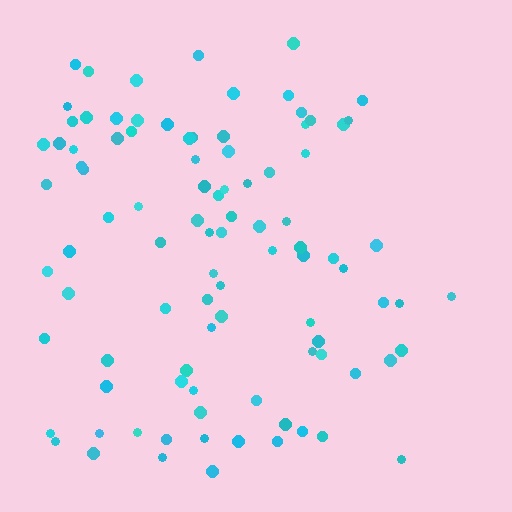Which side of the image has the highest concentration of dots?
The left.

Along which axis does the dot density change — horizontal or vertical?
Horizontal.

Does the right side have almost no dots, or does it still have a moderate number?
Still a moderate number, just noticeably fewer than the left.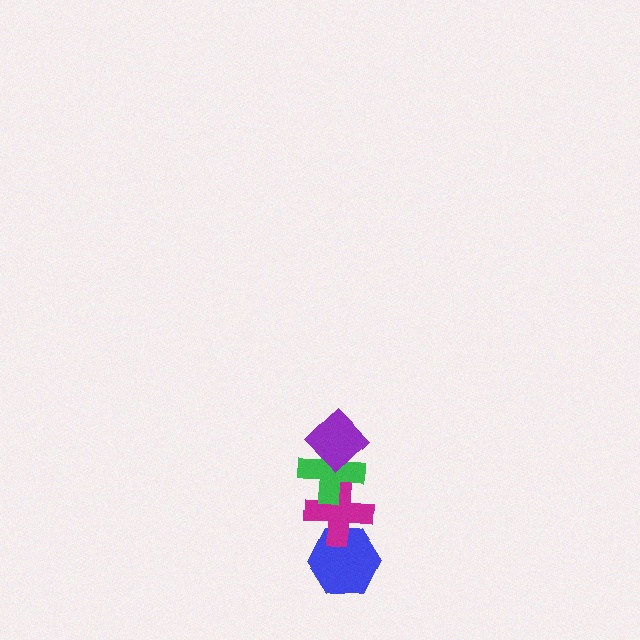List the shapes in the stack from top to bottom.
From top to bottom: the purple diamond, the green cross, the magenta cross, the blue hexagon.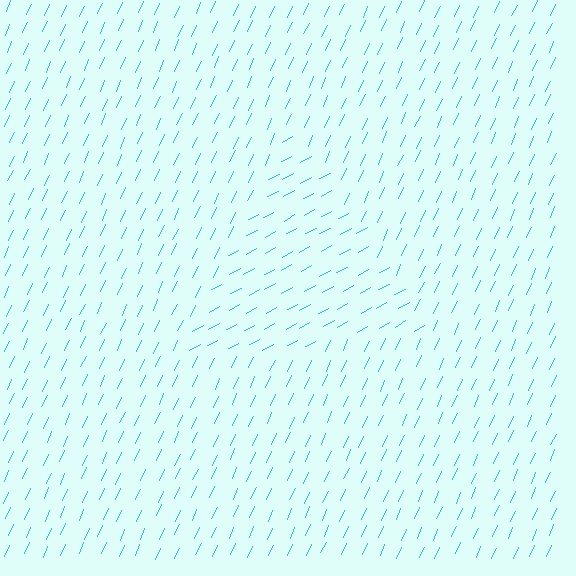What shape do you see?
I see a triangle.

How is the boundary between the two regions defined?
The boundary is defined purely by a change in line orientation (approximately 37 degrees difference). All lines are the same color and thickness.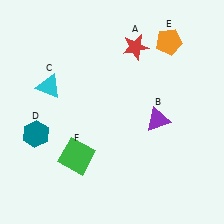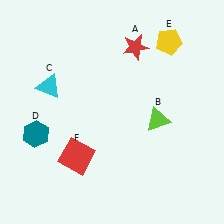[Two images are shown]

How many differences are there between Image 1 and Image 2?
There are 3 differences between the two images.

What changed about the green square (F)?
In Image 1, F is green. In Image 2, it changed to red.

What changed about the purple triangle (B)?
In Image 1, B is purple. In Image 2, it changed to lime.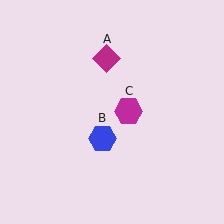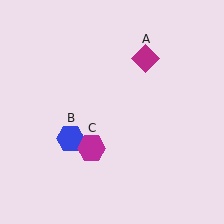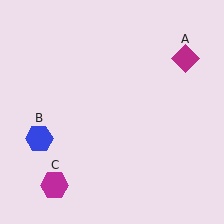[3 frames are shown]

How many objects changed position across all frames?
3 objects changed position: magenta diamond (object A), blue hexagon (object B), magenta hexagon (object C).